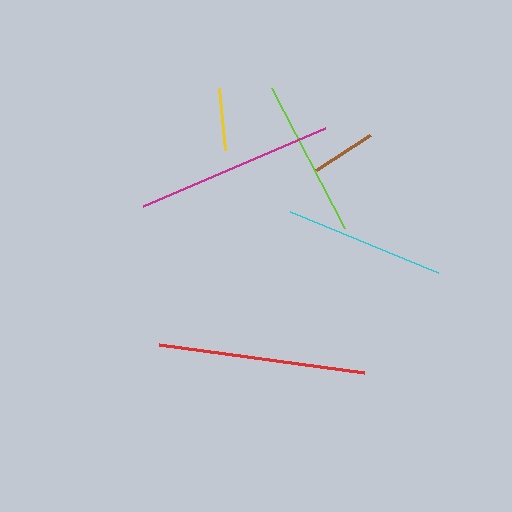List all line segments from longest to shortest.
From longest to shortest: red, magenta, cyan, lime, brown, yellow.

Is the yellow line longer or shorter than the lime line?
The lime line is longer than the yellow line.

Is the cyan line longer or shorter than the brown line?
The cyan line is longer than the brown line.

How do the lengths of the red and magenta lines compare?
The red and magenta lines are approximately the same length.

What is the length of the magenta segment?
The magenta segment is approximately 198 pixels long.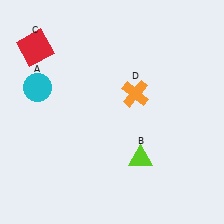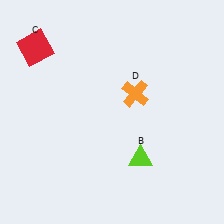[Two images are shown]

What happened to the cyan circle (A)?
The cyan circle (A) was removed in Image 2. It was in the top-left area of Image 1.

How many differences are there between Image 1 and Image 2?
There is 1 difference between the two images.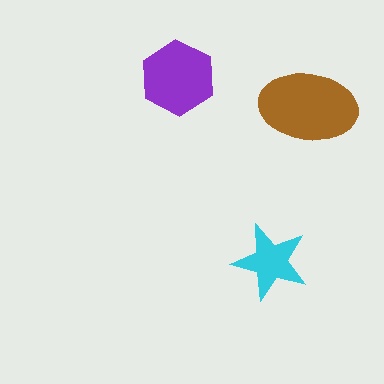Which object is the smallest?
The cyan star.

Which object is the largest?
The brown ellipse.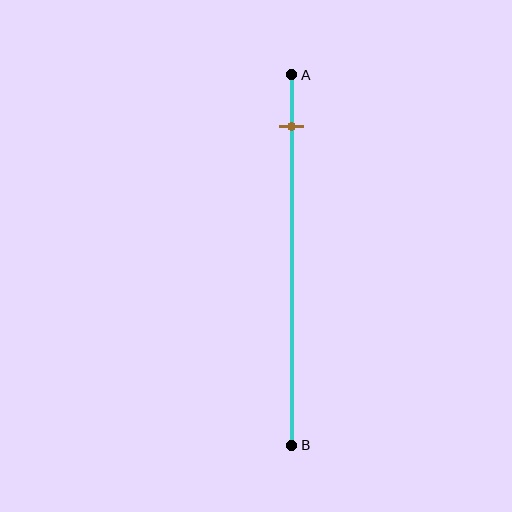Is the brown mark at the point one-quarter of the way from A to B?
No, the mark is at about 15% from A, not at the 25% one-quarter point.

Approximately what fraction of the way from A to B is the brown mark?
The brown mark is approximately 15% of the way from A to B.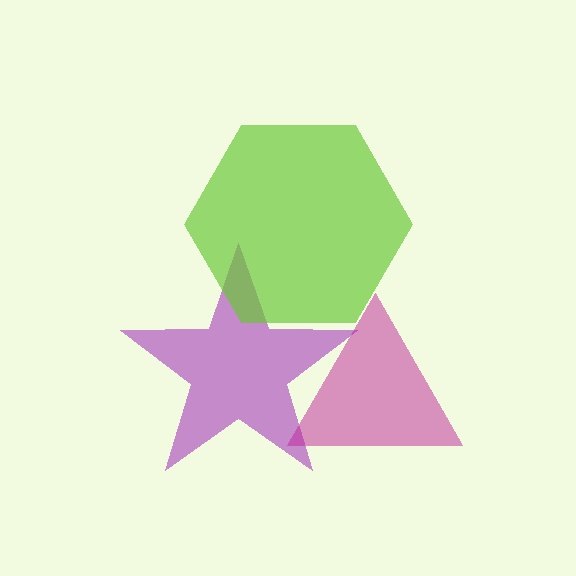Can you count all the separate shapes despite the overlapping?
Yes, there are 3 separate shapes.